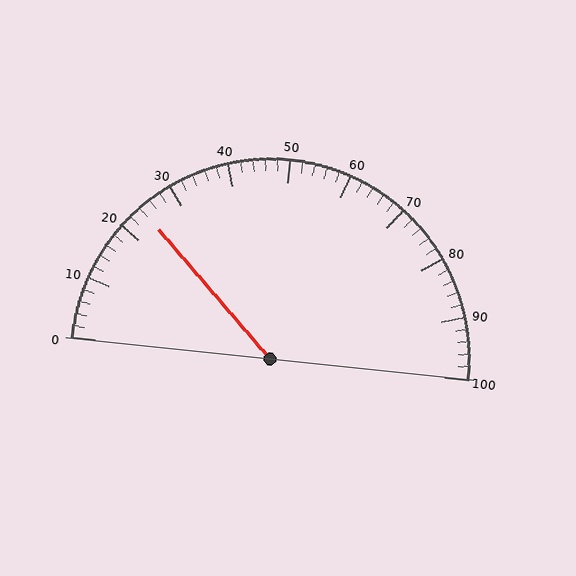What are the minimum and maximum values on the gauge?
The gauge ranges from 0 to 100.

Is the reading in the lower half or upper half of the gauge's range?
The reading is in the lower half of the range (0 to 100).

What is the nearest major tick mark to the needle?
The nearest major tick mark is 20.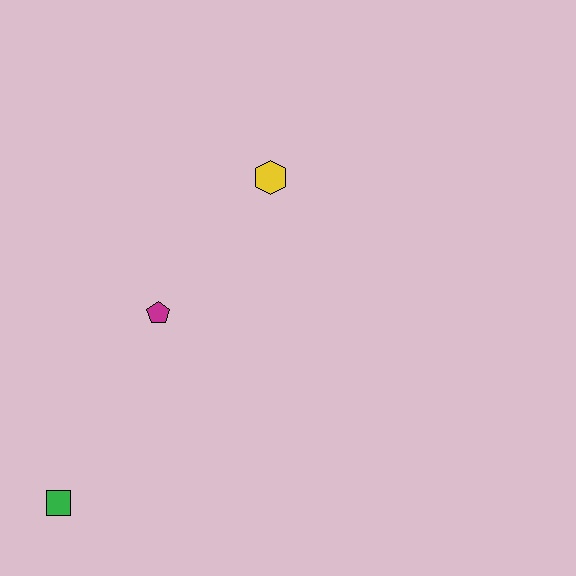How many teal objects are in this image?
There are no teal objects.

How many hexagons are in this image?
There is 1 hexagon.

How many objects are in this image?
There are 3 objects.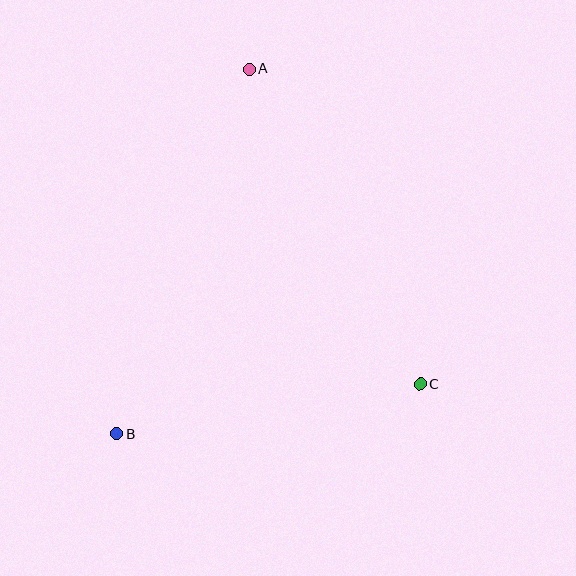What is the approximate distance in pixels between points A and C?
The distance between A and C is approximately 358 pixels.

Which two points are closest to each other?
Points B and C are closest to each other.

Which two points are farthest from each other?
Points A and B are farthest from each other.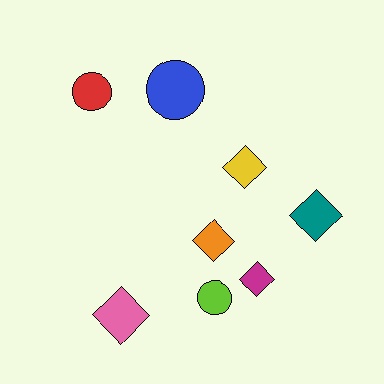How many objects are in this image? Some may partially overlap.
There are 8 objects.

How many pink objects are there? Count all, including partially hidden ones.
There is 1 pink object.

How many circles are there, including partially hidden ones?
There are 3 circles.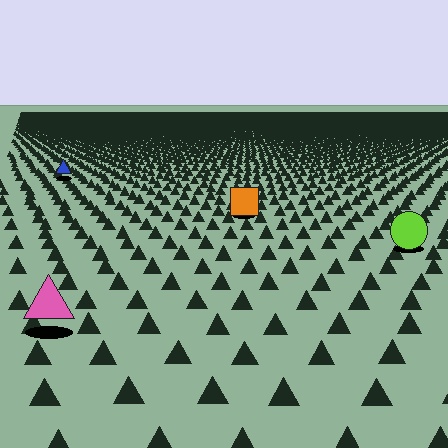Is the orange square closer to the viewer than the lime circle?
No. The lime circle is closer — you can tell from the texture gradient: the ground texture is coarser near it.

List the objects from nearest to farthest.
From nearest to farthest: the pink triangle, the lime circle, the orange square, the blue triangle.